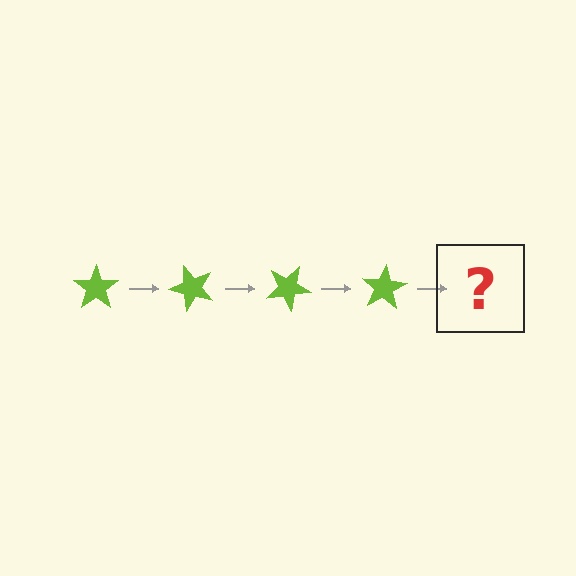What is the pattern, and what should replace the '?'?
The pattern is that the star rotates 50 degrees each step. The '?' should be a lime star rotated 200 degrees.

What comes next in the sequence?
The next element should be a lime star rotated 200 degrees.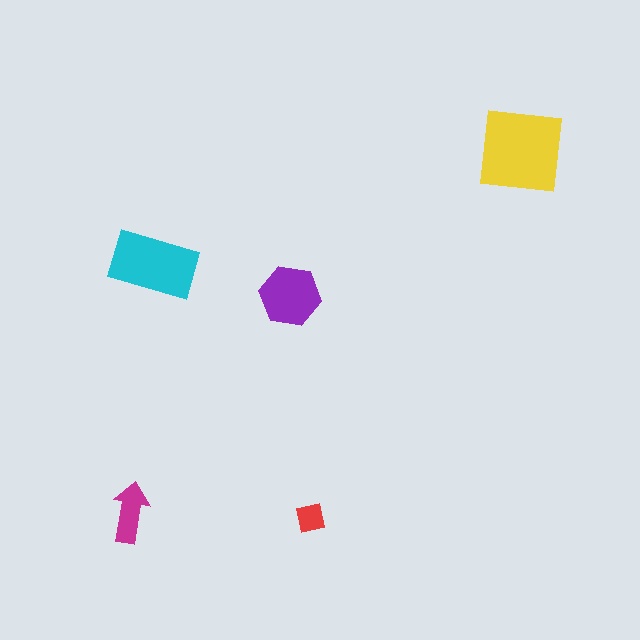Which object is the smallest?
The red square.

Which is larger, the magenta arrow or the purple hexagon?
The purple hexagon.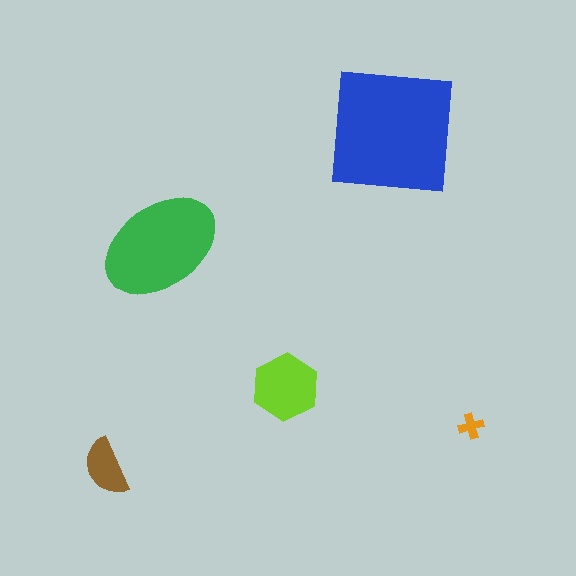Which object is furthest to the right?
The orange cross is rightmost.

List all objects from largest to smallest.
The blue square, the green ellipse, the lime hexagon, the brown semicircle, the orange cross.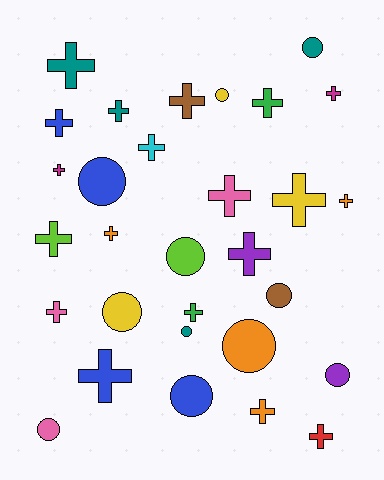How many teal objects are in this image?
There are 4 teal objects.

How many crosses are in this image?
There are 19 crosses.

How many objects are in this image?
There are 30 objects.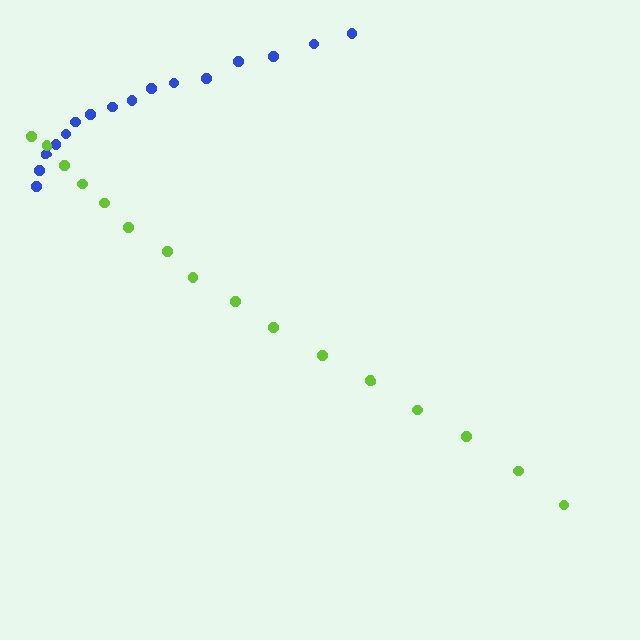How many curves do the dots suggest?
There are 2 distinct paths.